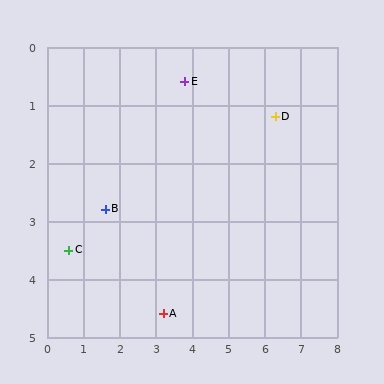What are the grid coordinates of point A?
Point A is at approximately (3.2, 4.6).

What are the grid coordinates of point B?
Point B is at approximately (1.6, 2.8).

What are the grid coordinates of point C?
Point C is at approximately (0.6, 3.5).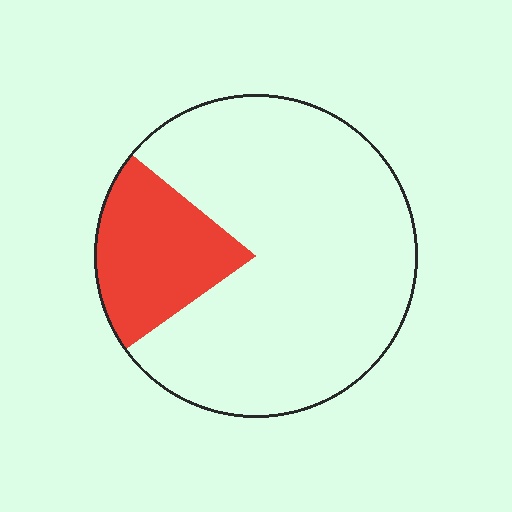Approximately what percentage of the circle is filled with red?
Approximately 20%.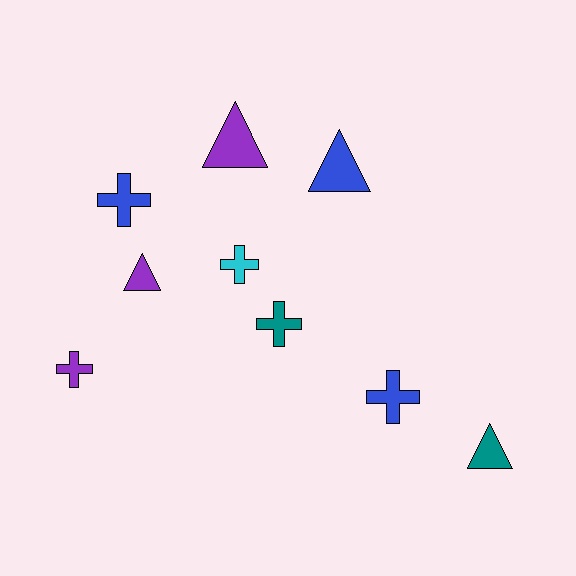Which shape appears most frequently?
Cross, with 5 objects.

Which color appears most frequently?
Purple, with 3 objects.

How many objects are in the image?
There are 9 objects.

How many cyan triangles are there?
There are no cyan triangles.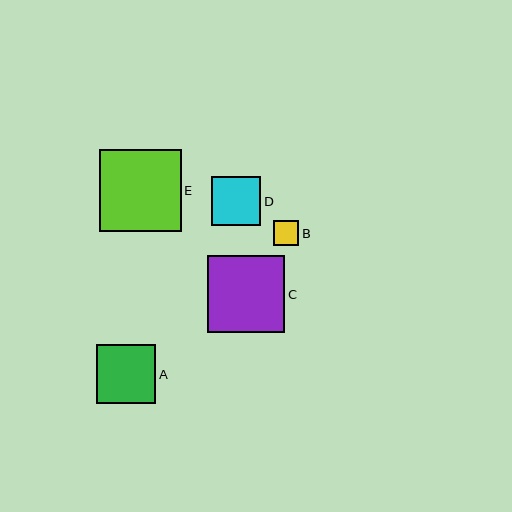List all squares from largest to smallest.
From largest to smallest: E, C, A, D, B.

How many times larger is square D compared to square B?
Square D is approximately 1.9 times the size of square B.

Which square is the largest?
Square E is the largest with a size of approximately 81 pixels.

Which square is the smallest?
Square B is the smallest with a size of approximately 25 pixels.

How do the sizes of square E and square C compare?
Square E and square C are approximately the same size.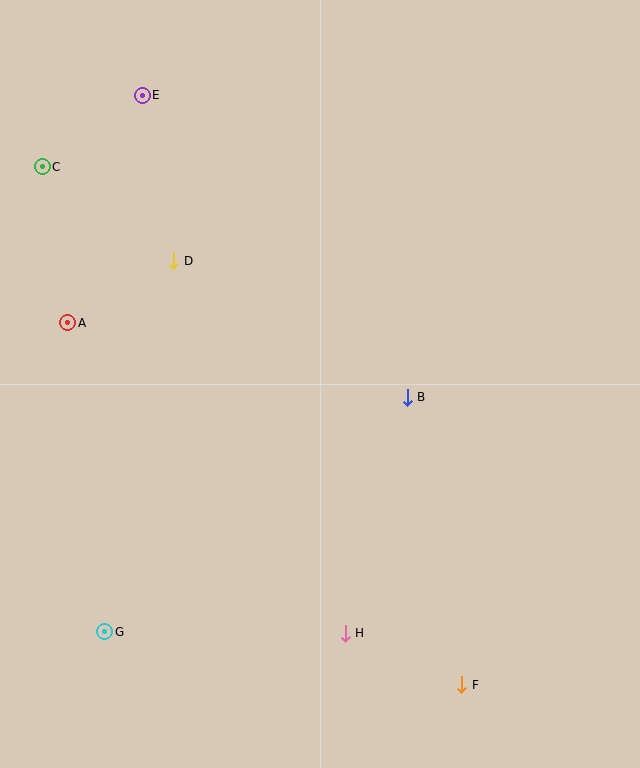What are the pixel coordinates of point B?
Point B is at (407, 397).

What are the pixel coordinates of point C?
Point C is at (42, 167).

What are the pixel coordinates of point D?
Point D is at (174, 261).